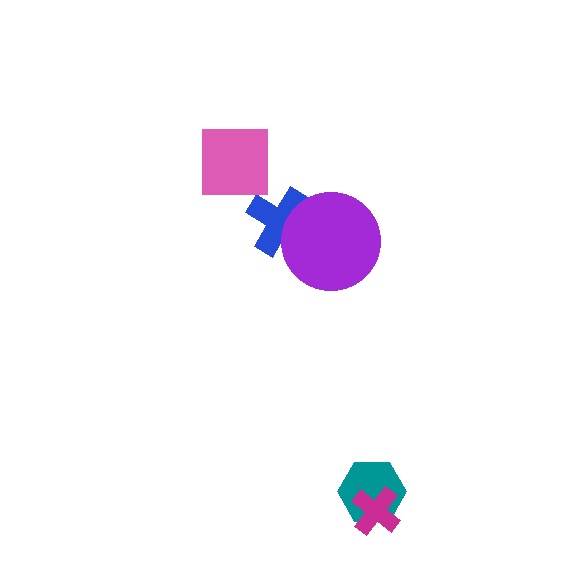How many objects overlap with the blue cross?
1 object overlaps with the blue cross.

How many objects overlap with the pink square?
0 objects overlap with the pink square.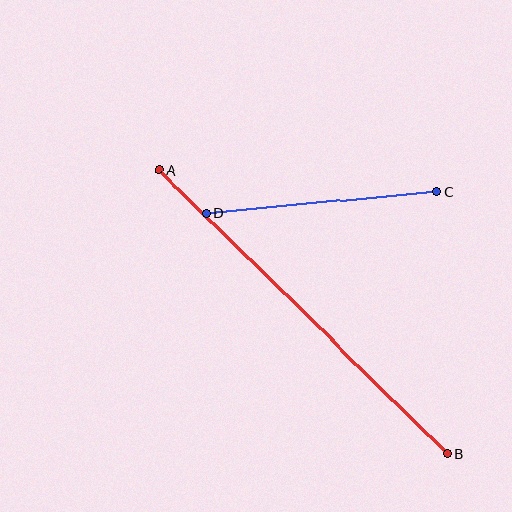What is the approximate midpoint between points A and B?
The midpoint is at approximately (303, 312) pixels.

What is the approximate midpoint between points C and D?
The midpoint is at approximately (322, 202) pixels.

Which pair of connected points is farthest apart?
Points A and B are farthest apart.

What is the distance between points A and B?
The distance is approximately 404 pixels.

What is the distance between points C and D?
The distance is approximately 232 pixels.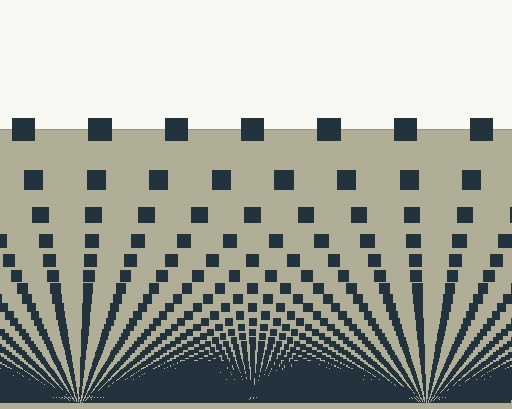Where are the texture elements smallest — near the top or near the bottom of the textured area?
Near the bottom.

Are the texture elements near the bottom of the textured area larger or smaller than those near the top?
Smaller. The gradient is inverted — elements near the bottom are smaller and denser.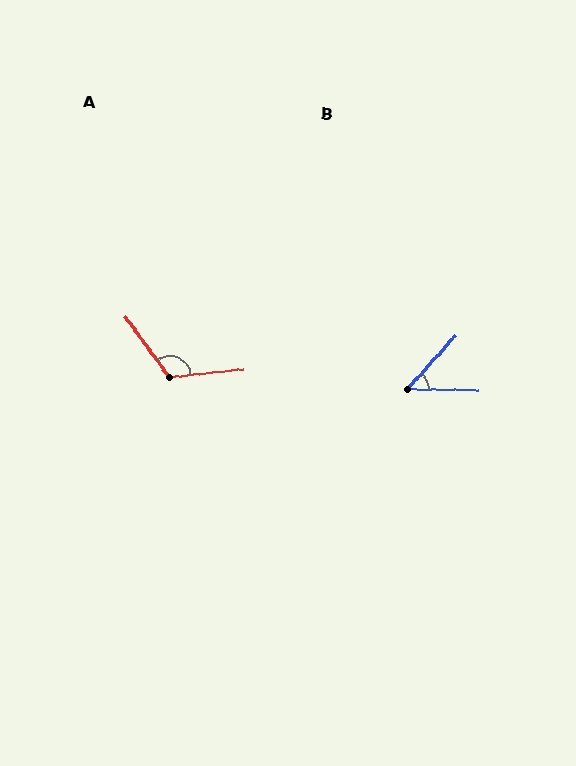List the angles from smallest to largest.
B (49°), A (120°).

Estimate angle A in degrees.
Approximately 120 degrees.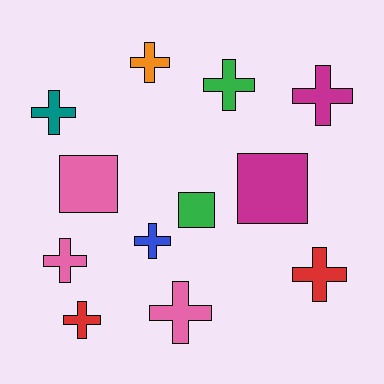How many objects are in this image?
There are 12 objects.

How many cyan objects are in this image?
There are no cyan objects.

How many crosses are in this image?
There are 9 crosses.